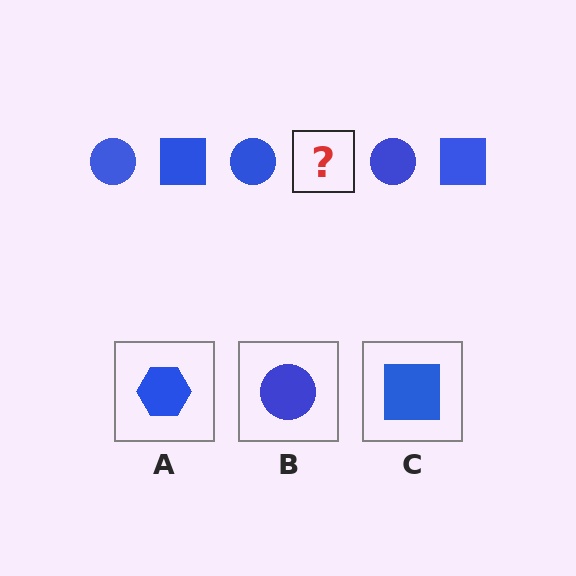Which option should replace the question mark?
Option C.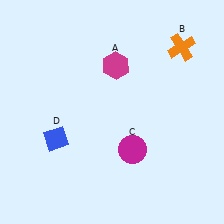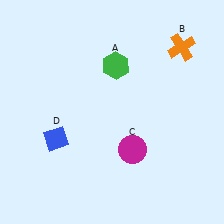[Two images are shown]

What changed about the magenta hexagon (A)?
In Image 1, A is magenta. In Image 2, it changed to green.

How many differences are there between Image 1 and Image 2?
There is 1 difference between the two images.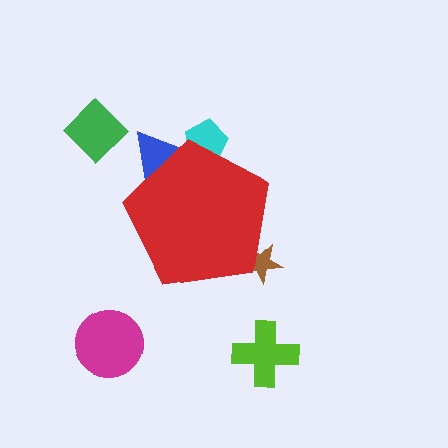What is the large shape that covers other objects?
A red pentagon.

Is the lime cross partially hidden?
No, the lime cross is fully visible.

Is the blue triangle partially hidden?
Yes, the blue triangle is partially hidden behind the red pentagon.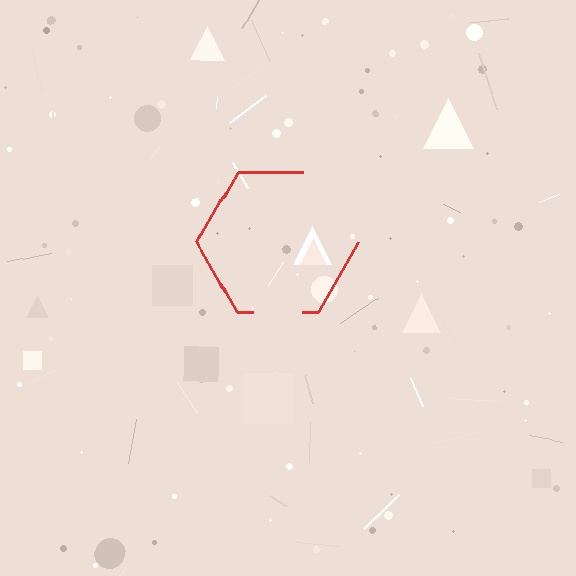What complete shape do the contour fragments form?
The contour fragments form a hexagon.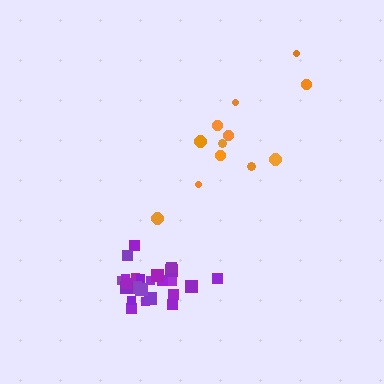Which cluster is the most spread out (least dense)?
Orange.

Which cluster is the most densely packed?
Purple.